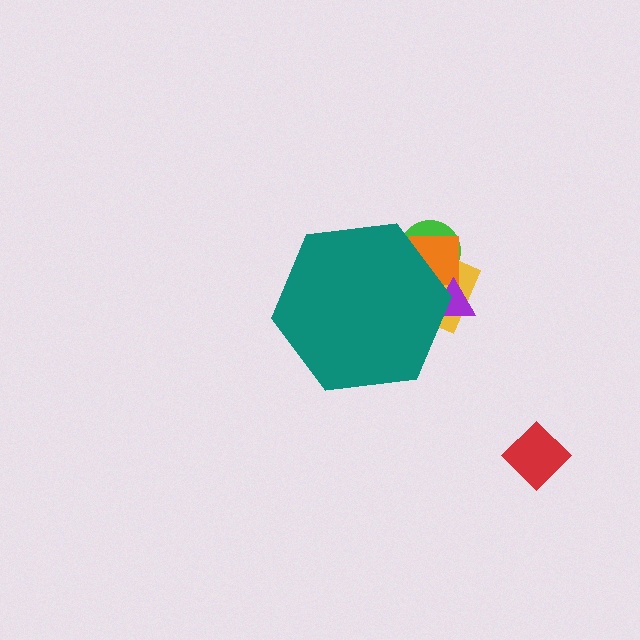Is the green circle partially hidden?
Yes, the green circle is partially hidden behind the teal hexagon.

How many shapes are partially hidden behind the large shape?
4 shapes are partially hidden.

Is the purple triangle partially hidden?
Yes, the purple triangle is partially hidden behind the teal hexagon.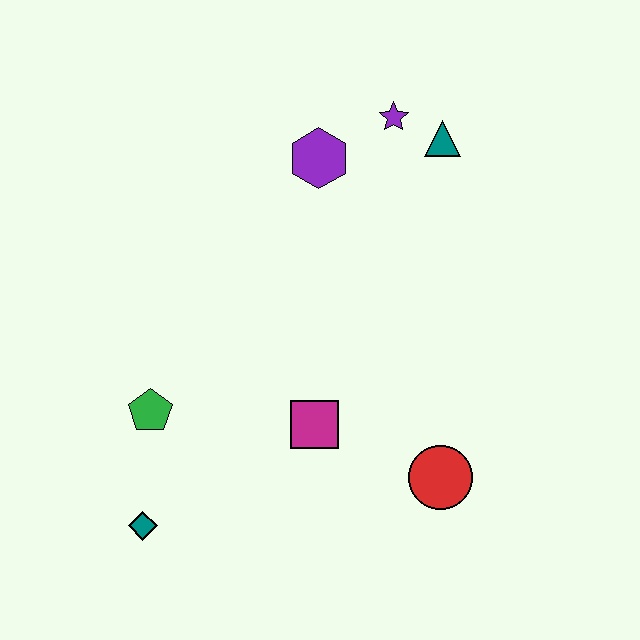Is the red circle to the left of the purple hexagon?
No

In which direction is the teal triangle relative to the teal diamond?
The teal triangle is above the teal diamond.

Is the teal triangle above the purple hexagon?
Yes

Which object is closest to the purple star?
The teal triangle is closest to the purple star.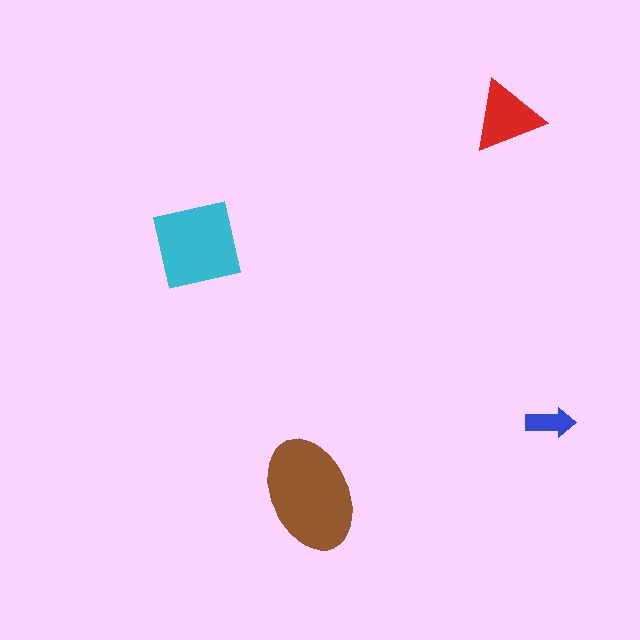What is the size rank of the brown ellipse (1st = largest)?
1st.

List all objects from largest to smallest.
The brown ellipse, the cyan square, the red triangle, the blue arrow.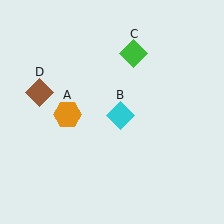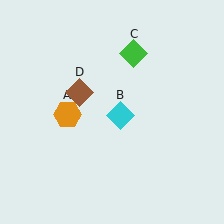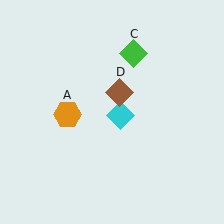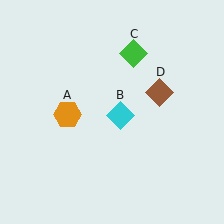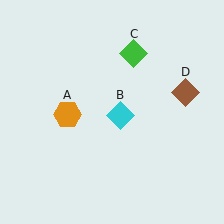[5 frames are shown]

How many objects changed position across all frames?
1 object changed position: brown diamond (object D).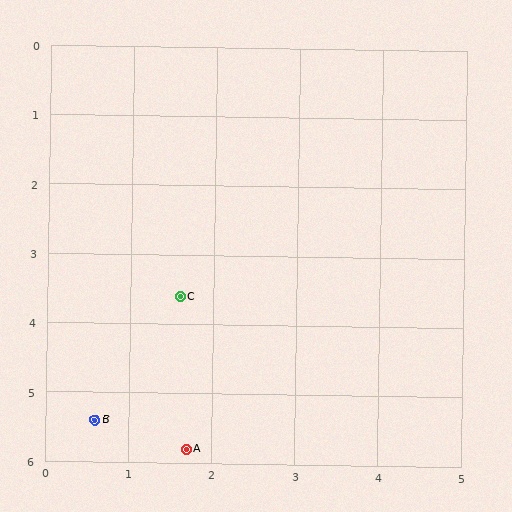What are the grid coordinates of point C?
Point C is at approximately (1.6, 3.6).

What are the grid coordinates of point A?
Point A is at approximately (1.7, 5.8).